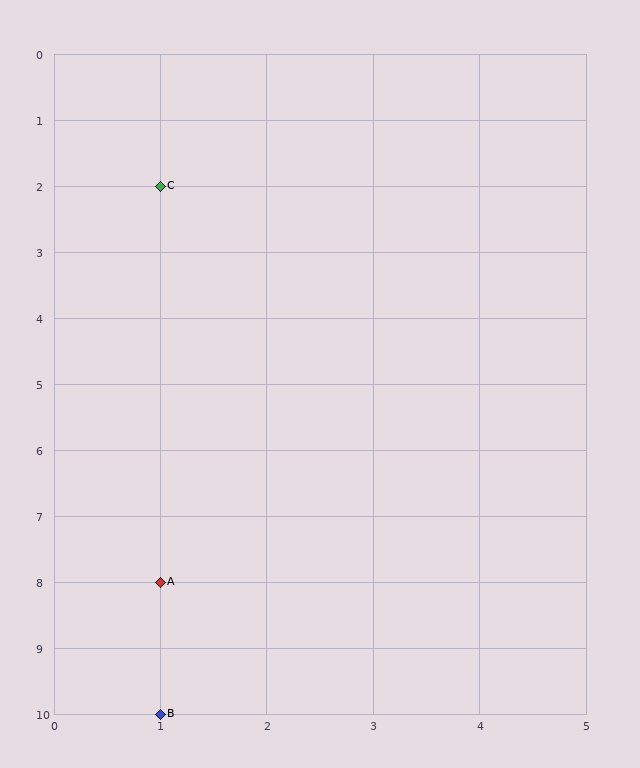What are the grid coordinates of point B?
Point B is at grid coordinates (1, 10).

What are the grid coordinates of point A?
Point A is at grid coordinates (1, 8).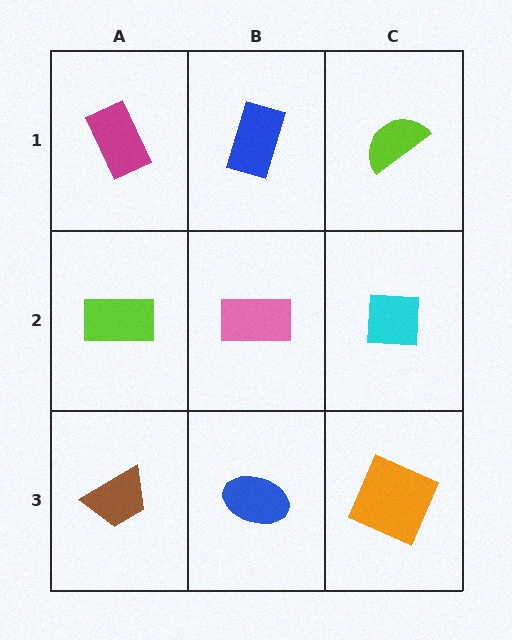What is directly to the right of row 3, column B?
An orange square.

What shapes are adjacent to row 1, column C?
A cyan square (row 2, column C), a blue rectangle (row 1, column B).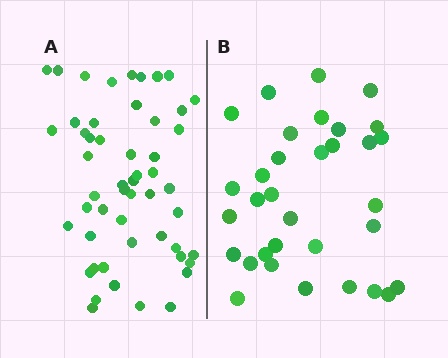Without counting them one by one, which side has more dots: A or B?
Region A (the left region) has more dots.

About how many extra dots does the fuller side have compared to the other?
Region A has approximately 20 more dots than region B.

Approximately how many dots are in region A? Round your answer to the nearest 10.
About 50 dots. (The exact count is 52, which rounds to 50.)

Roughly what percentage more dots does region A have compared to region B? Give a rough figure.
About 60% more.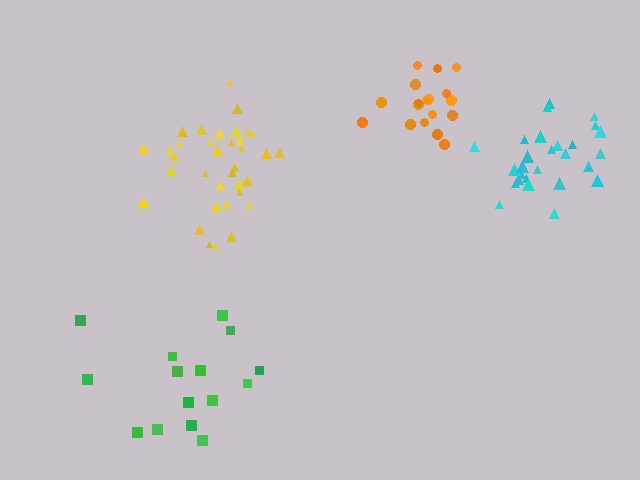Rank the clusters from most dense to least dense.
yellow, orange, cyan, green.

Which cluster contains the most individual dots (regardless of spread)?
Yellow (35).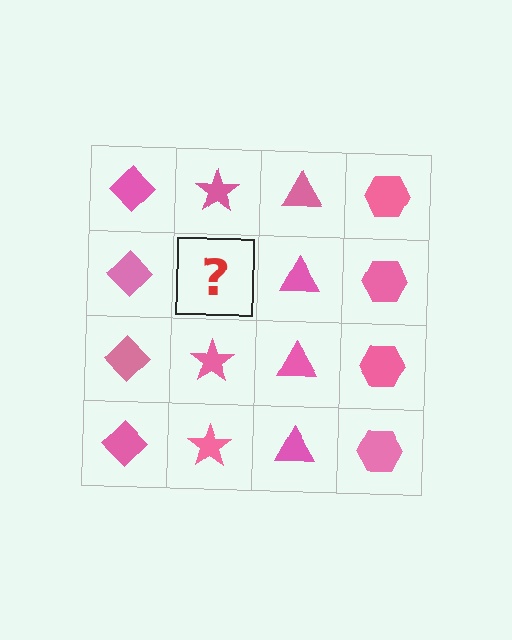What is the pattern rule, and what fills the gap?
The rule is that each column has a consistent shape. The gap should be filled with a pink star.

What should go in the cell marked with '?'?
The missing cell should contain a pink star.